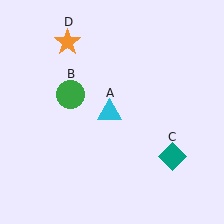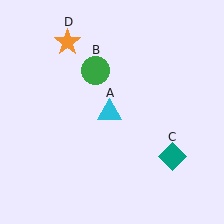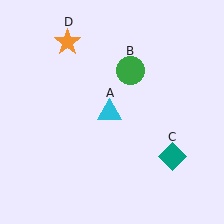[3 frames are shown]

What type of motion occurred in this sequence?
The green circle (object B) rotated clockwise around the center of the scene.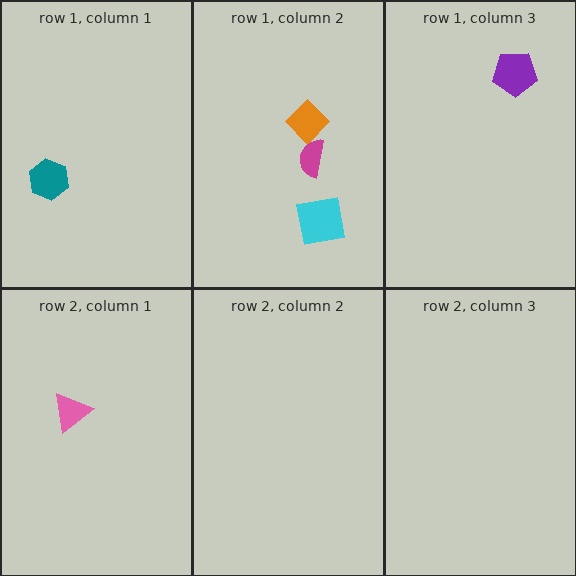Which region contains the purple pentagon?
The row 1, column 3 region.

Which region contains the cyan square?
The row 1, column 2 region.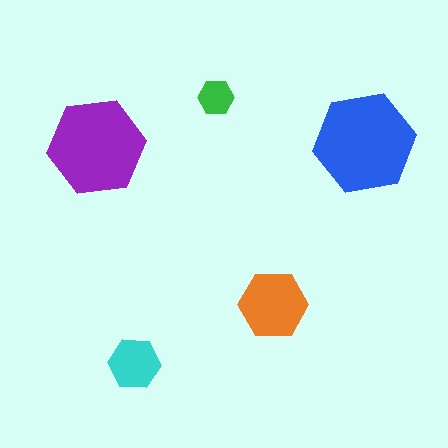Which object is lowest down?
The cyan hexagon is bottommost.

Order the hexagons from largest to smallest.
the blue one, the purple one, the orange one, the cyan one, the green one.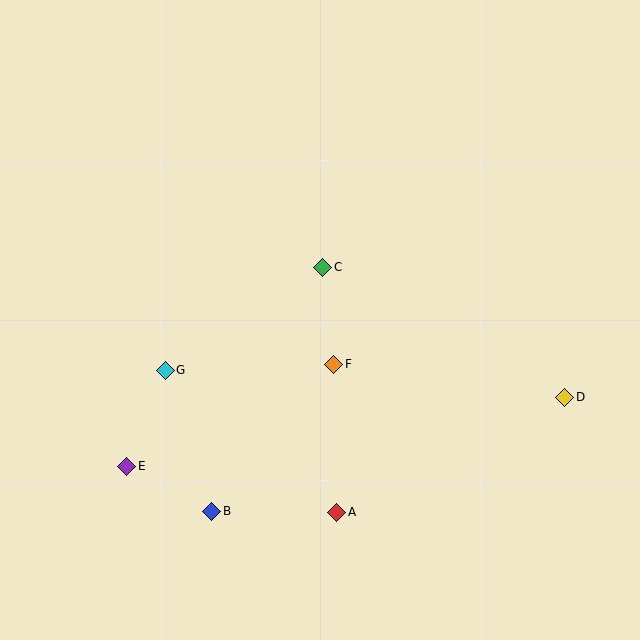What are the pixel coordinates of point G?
Point G is at (165, 370).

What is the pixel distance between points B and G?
The distance between B and G is 148 pixels.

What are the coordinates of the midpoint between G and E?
The midpoint between G and E is at (146, 418).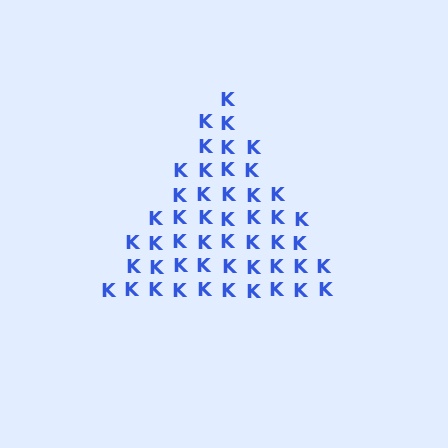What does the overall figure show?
The overall figure shows a triangle.